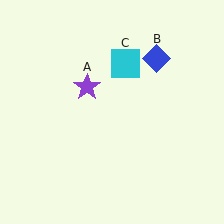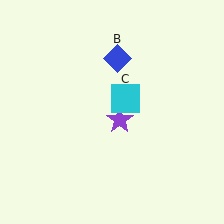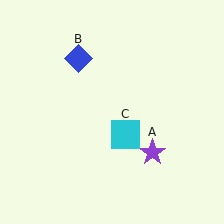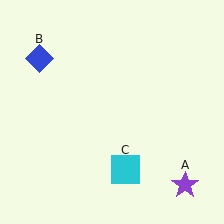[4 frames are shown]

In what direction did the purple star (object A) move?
The purple star (object A) moved down and to the right.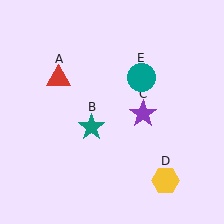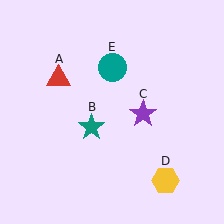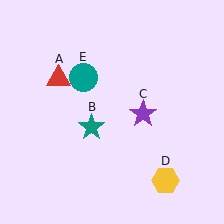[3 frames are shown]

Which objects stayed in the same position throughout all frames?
Red triangle (object A) and teal star (object B) and purple star (object C) and yellow hexagon (object D) remained stationary.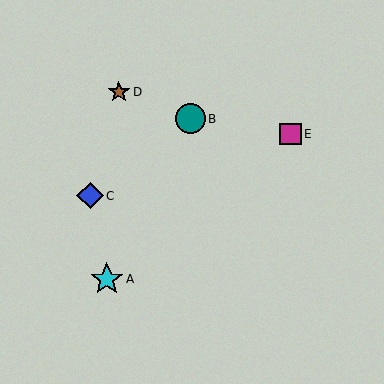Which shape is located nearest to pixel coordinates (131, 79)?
The brown star (labeled D) at (119, 92) is nearest to that location.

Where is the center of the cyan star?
The center of the cyan star is at (107, 279).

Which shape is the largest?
The cyan star (labeled A) is the largest.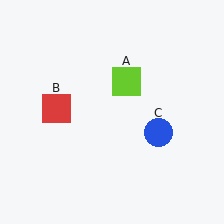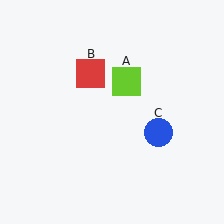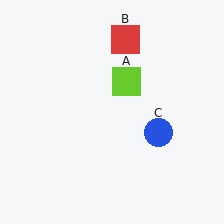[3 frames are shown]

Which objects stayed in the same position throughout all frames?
Lime square (object A) and blue circle (object C) remained stationary.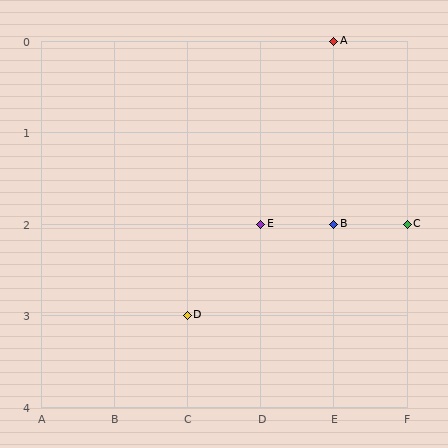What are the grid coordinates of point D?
Point D is at grid coordinates (C, 3).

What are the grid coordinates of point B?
Point B is at grid coordinates (E, 2).